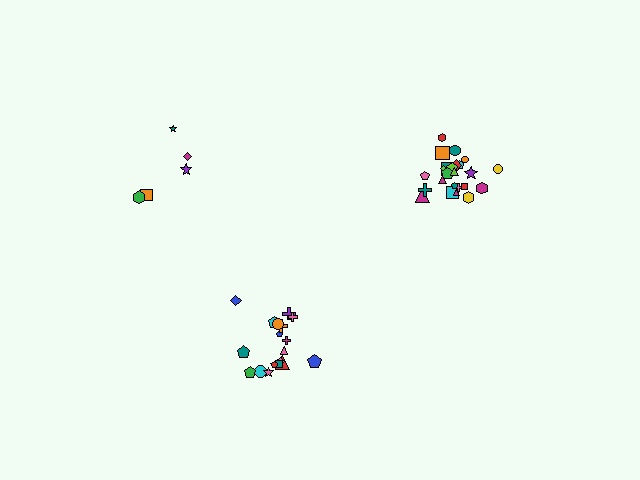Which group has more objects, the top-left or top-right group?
The top-right group.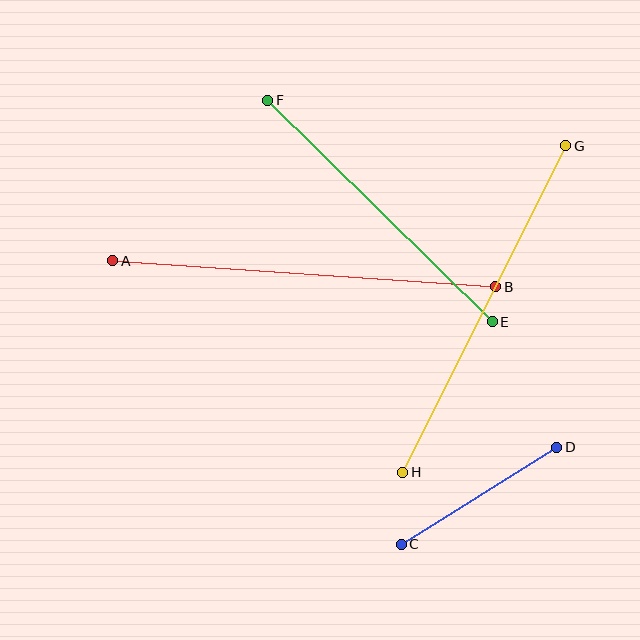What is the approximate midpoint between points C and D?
The midpoint is at approximately (479, 496) pixels.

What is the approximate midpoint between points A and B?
The midpoint is at approximately (304, 274) pixels.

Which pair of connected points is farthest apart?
Points A and B are farthest apart.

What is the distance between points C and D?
The distance is approximately 183 pixels.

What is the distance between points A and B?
The distance is approximately 384 pixels.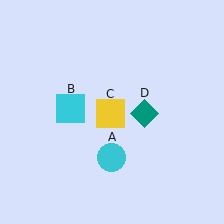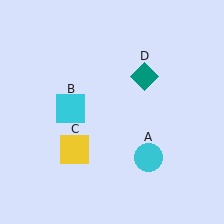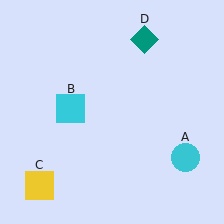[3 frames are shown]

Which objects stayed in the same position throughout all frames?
Cyan square (object B) remained stationary.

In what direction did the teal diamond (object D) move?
The teal diamond (object D) moved up.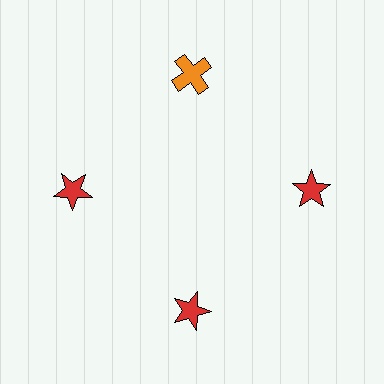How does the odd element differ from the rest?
It differs in both color (orange instead of red) and shape (cross instead of star).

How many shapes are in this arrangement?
There are 4 shapes arranged in a ring pattern.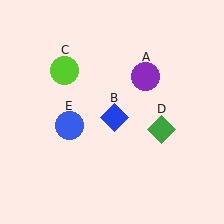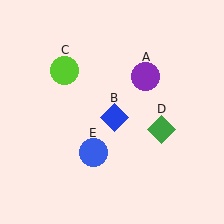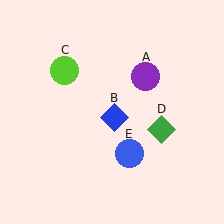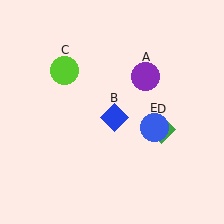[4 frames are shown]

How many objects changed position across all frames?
1 object changed position: blue circle (object E).